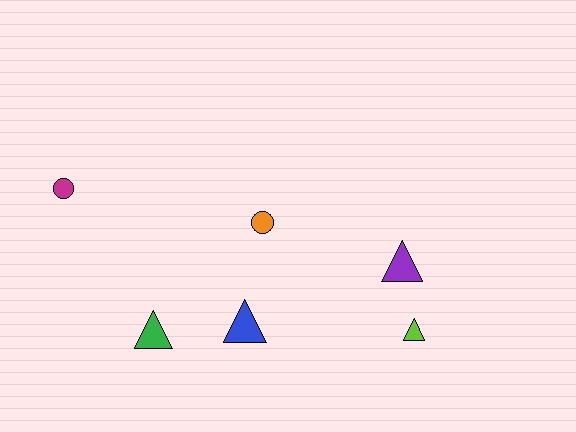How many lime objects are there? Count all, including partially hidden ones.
There is 1 lime object.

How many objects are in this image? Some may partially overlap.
There are 6 objects.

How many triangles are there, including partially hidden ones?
There are 4 triangles.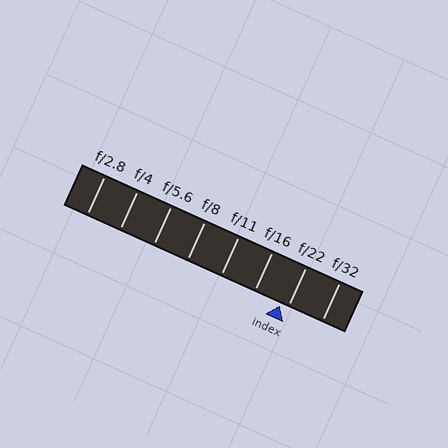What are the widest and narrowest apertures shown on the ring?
The widest aperture shown is f/2.8 and the narrowest is f/32.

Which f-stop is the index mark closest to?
The index mark is closest to f/22.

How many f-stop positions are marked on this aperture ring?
There are 8 f-stop positions marked.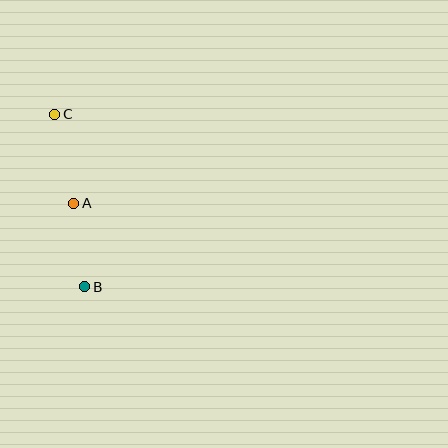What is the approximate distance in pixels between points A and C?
The distance between A and C is approximately 91 pixels.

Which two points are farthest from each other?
Points B and C are farthest from each other.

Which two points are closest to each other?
Points A and B are closest to each other.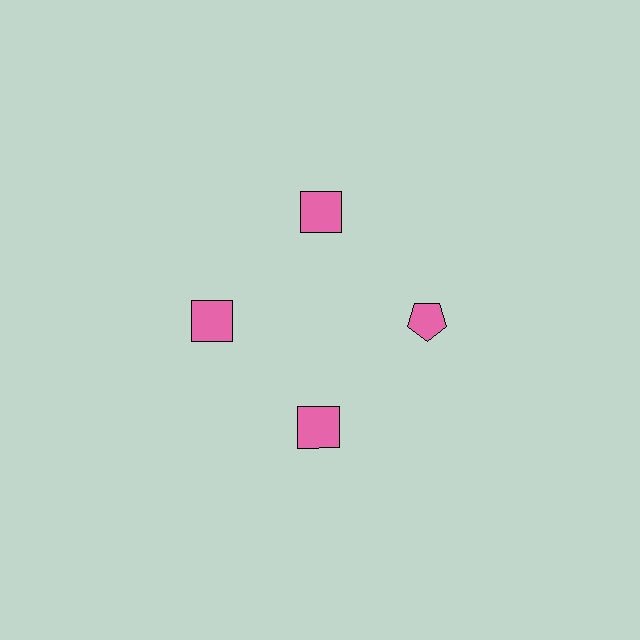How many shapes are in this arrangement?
There are 4 shapes arranged in a ring pattern.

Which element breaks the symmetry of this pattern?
The pink pentagon at roughly the 3 o'clock position breaks the symmetry. All other shapes are pink squares.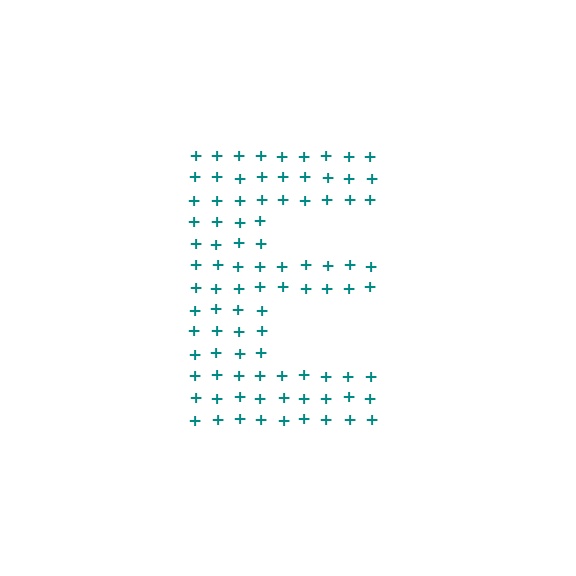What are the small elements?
The small elements are plus signs.